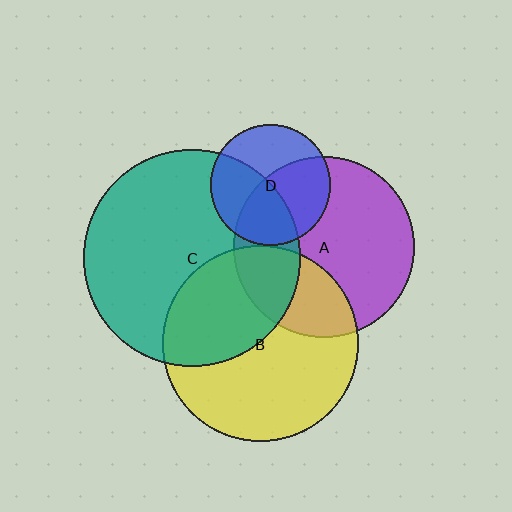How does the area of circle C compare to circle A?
Approximately 1.4 times.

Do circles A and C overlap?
Yes.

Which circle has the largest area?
Circle C (teal).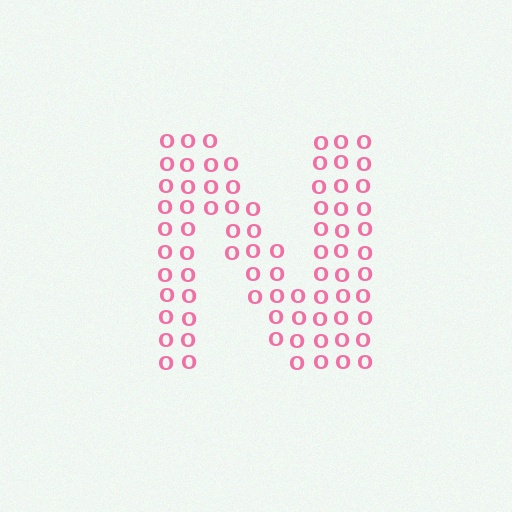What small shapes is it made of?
It is made of small letter O's.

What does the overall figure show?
The overall figure shows the letter N.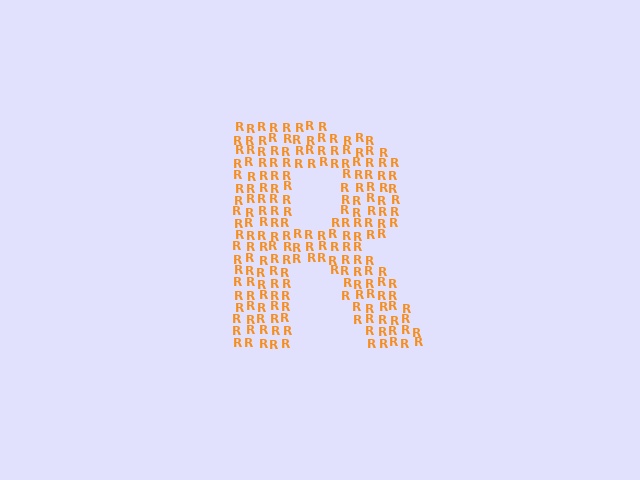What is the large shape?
The large shape is the letter R.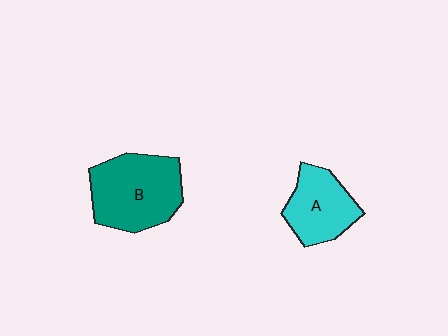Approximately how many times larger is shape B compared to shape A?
Approximately 1.4 times.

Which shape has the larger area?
Shape B (teal).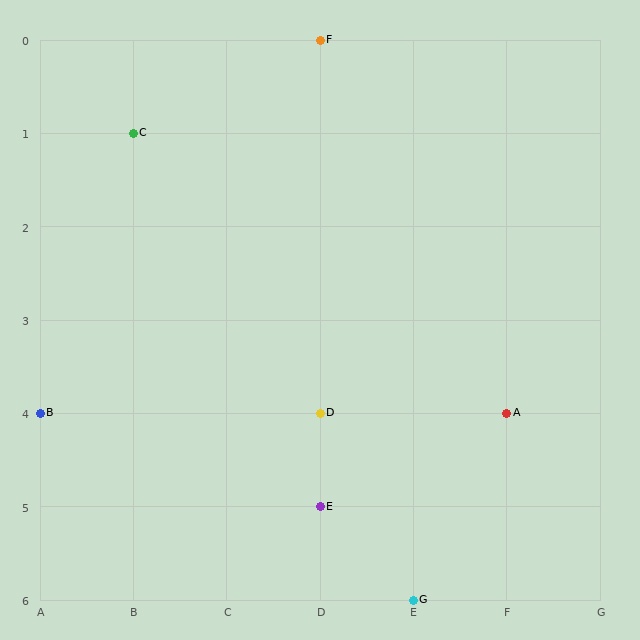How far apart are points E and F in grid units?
Points E and F are 5 rows apart.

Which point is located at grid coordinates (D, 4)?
Point D is at (D, 4).